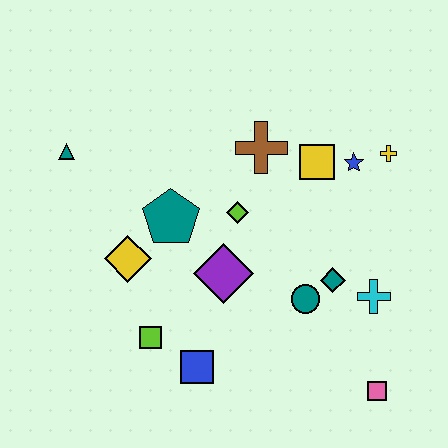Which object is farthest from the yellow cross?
The teal triangle is farthest from the yellow cross.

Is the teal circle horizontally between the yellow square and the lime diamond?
Yes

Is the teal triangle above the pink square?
Yes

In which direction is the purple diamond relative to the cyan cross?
The purple diamond is to the left of the cyan cross.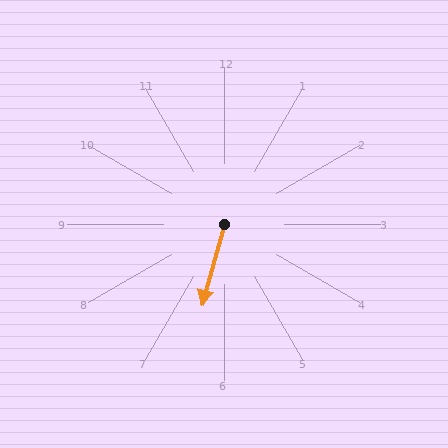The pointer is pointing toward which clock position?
Roughly 7 o'clock.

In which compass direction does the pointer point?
South.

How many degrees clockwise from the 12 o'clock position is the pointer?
Approximately 196 degrees.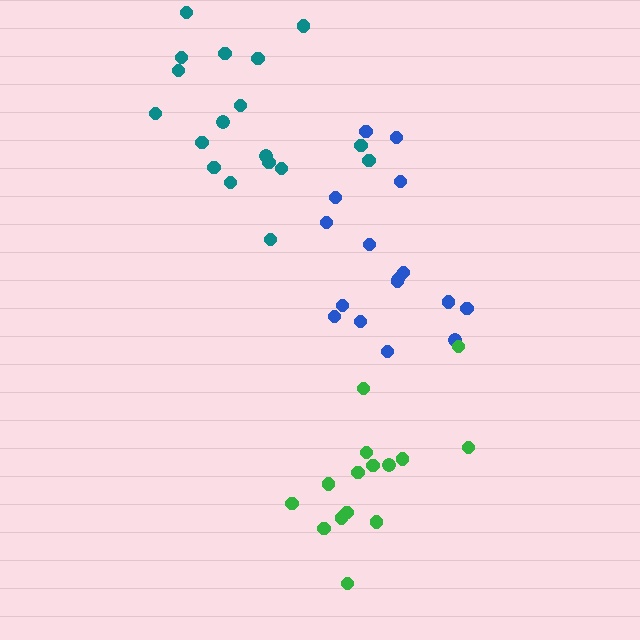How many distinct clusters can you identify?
There are 3 distinct clusters.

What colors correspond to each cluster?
The clusters are colored: blue, green, teal.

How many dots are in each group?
Group 1: 16 dots, Group 2: 15 dots, Group 3: 18 dots (49 total).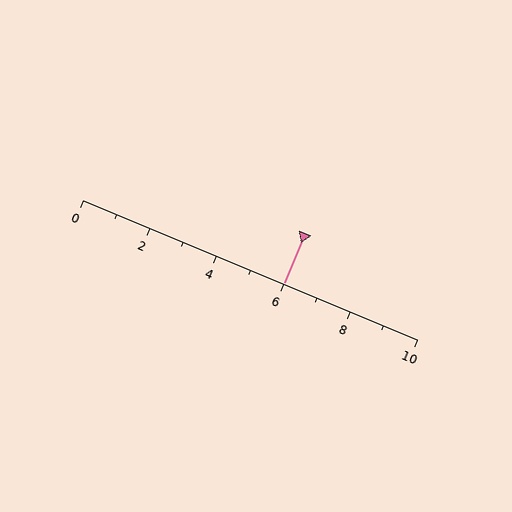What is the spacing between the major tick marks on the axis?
The major ticks are spaced 2 apart.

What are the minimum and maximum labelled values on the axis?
The axis runs from 0 to 10.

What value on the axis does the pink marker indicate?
The marker indicates approximately 6.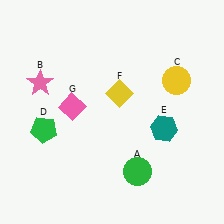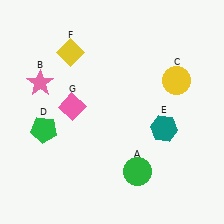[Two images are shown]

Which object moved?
The yellow diamond (F) moved left.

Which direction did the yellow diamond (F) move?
The yellow diamond (F) moved left.